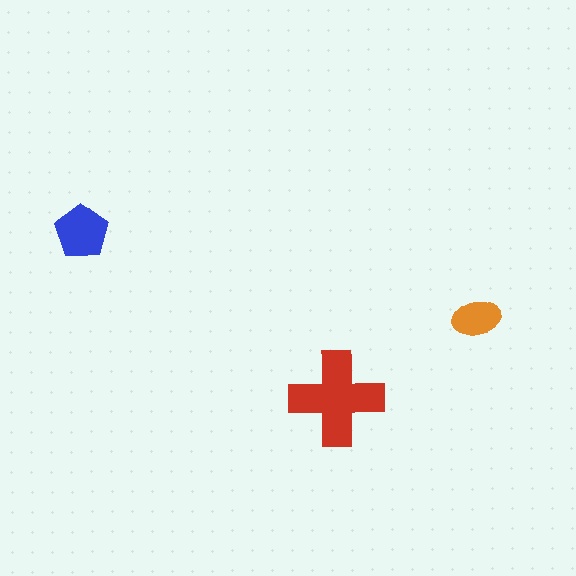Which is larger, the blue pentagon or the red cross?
The red cross.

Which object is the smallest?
The orange ellipse.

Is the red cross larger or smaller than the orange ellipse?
Larger.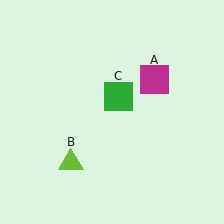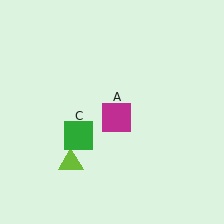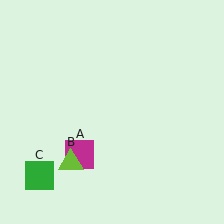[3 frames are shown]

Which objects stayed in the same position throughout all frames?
Lime triangle (object B) remained stationary.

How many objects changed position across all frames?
2 objects changed position: magenta square (object A), green square (object C).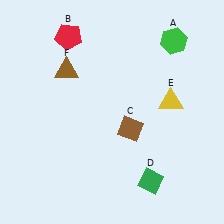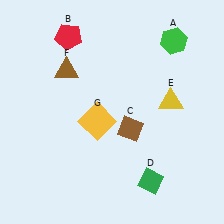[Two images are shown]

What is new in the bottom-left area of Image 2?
A yellow square (G) was added in the bottom-left area of Image 2.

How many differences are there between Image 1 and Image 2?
There is 1 difference between the two images.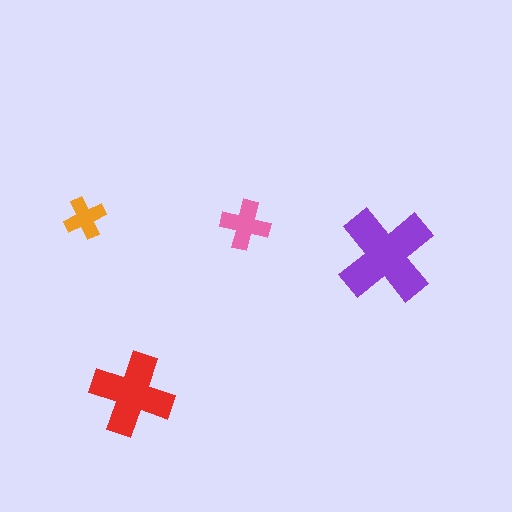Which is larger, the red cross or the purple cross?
The purple one.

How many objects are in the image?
There are 4 objects in the image.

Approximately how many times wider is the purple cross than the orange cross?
About 2.5 times wider.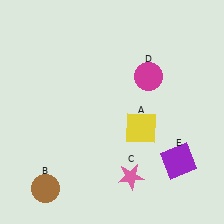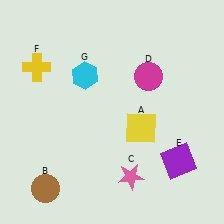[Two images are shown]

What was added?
A yellow cross (F), a cyan hexagon (G) were added in Image 2.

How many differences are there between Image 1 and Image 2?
There are 2 differences between the two images.